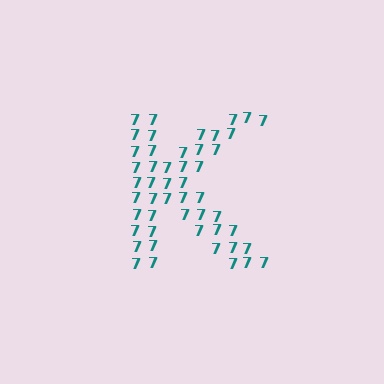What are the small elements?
The small elements are digit 7's.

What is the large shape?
The large shape is the letter K.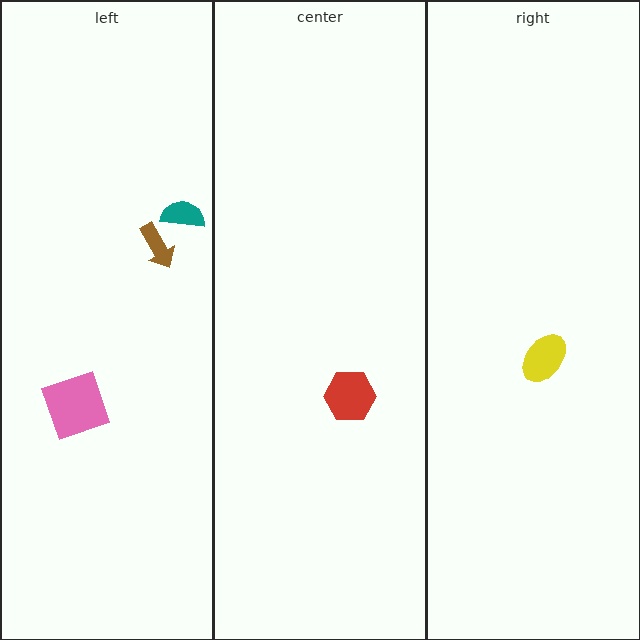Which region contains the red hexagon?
The center region.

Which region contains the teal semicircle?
The left region.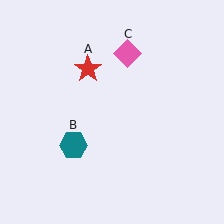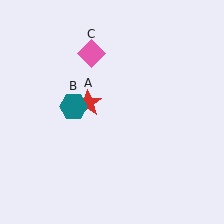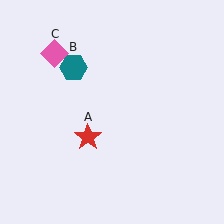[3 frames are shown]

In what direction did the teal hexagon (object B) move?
The teal hexagon (object B) moved up.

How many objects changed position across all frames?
3 objects changed position: red star (object A), teal hexagon (object B), pink diamond (object C).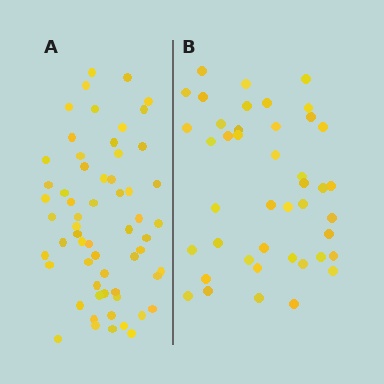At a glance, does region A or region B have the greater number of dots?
Region A (the left region) has more dots.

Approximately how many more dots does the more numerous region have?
Region A has approximately 15 more dots than region B.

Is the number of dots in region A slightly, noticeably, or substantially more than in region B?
Region A has noticeably more, but not dramatically so. The ratio is roughly 1.4 to 1.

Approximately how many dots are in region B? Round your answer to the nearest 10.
About 40 dots. (The exact count is 43, which rounds to 40.)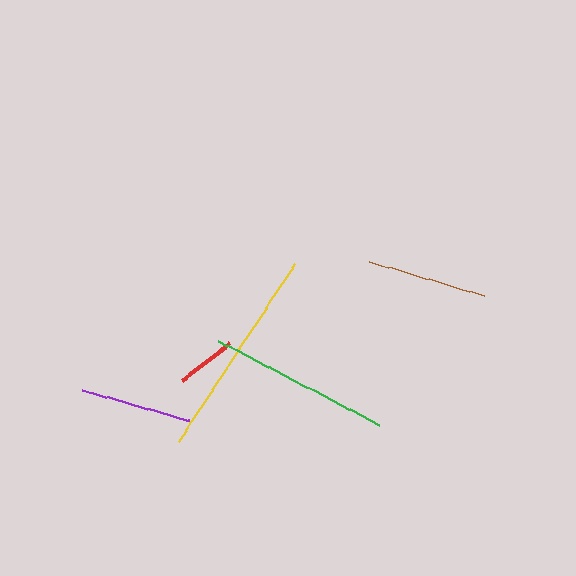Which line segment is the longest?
The yellow line is the longest at approximately 213 pixels.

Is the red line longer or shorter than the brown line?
The brown line is longer than the red line.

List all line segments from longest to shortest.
From longest to shortest: yellow, green, brown, purple, red.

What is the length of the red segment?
The red segment is approximately 60 pixels long.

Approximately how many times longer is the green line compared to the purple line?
The green line is approximately 1.6 times the length of the purple line.